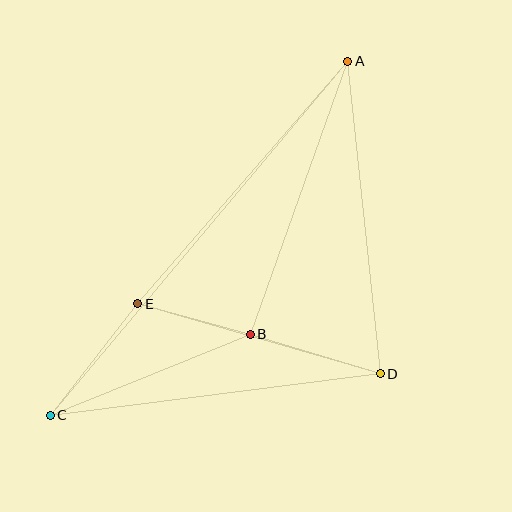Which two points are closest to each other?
Points B and E are closest to each other.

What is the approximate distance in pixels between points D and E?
The distance between D and E is approximately 252 pixels.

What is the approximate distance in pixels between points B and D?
The distance between B and D is approximately 136 pixels.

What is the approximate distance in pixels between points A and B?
The distance between A and B is approximately 290 pixels.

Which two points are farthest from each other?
Points A and C are farthest from each other.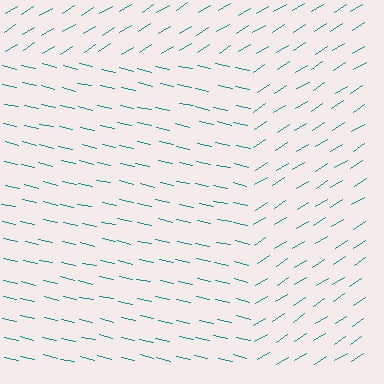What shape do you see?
I see a rectangle.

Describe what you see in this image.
The image is filled with small teal line segments. A rectangle region in the image has lines oriented differently from the surrounding lines, creating a visible texture boundary.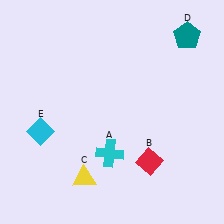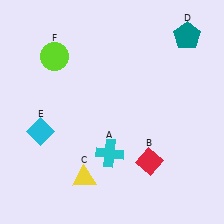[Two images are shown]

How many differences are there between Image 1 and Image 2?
There is 1 difference between the two images.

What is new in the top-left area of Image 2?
A lime circle (F) was added in the top-left area of Image 2.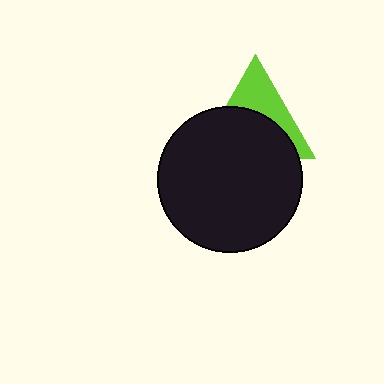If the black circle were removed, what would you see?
You would see the complete lime triangle.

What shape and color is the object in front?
The object in front is a black circle.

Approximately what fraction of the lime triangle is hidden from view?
Roughly 59% of the lime triangle is hidden behind the black circle.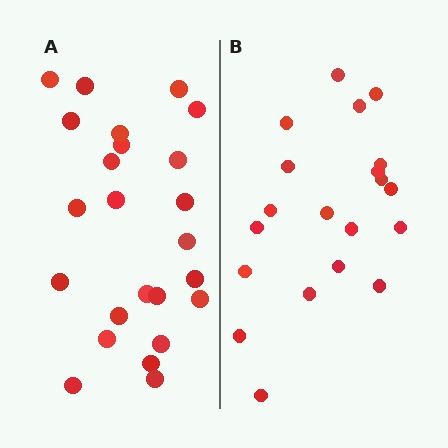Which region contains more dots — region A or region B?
Region A (the left region) has more dots.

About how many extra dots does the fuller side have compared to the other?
Region A has about 4 more dots than region B.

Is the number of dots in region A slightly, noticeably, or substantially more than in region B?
Region A has only slightly more — the two regions are fairly close. The ratio is roughly 1.2 to 1.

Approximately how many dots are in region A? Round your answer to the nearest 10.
About 20 dots. (The exact count is 24, which rounds to 20.)